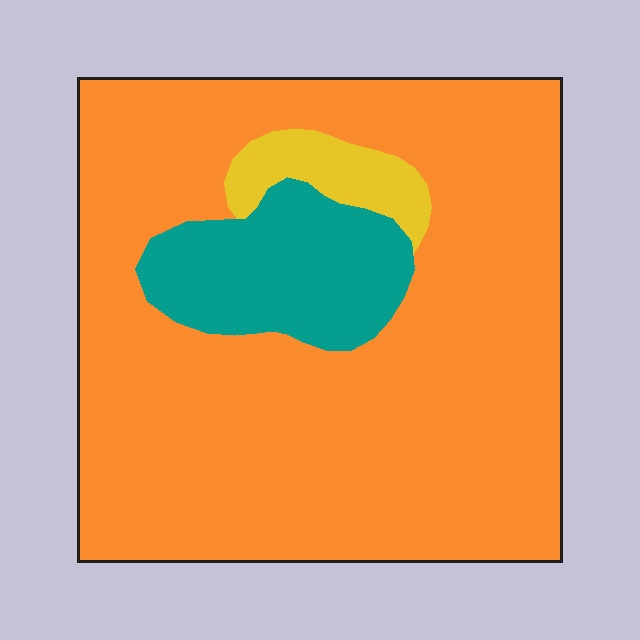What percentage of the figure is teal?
Teal takes up about one eighth (1/8) of the figure.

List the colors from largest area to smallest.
From largest to smallest: orange, teal, yellow.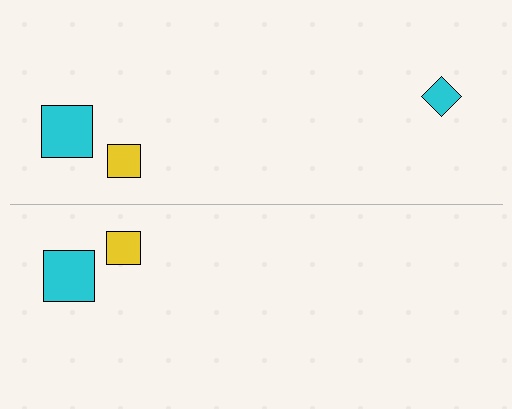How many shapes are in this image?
There are 5 shapes in this image.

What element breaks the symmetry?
A cyan diamond is missing from the bottom side.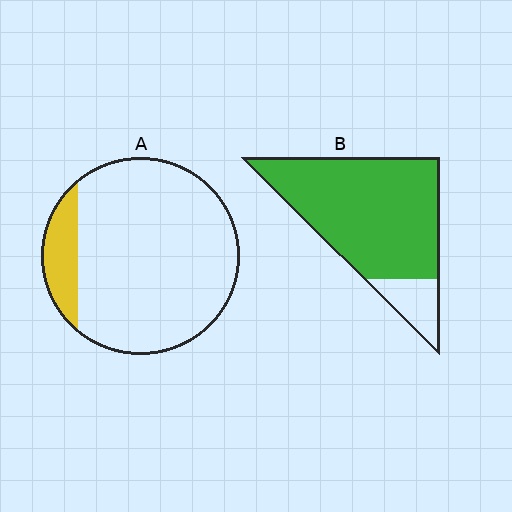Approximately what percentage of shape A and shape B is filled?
A is approximately 15% and B is approximately 85%.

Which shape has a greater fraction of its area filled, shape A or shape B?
Shape B.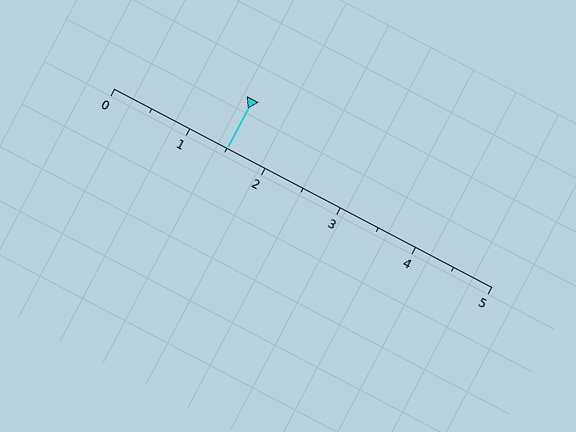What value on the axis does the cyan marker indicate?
The marker indicates approximately 1.5.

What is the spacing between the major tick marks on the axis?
The major ticks are spaced 1 apart.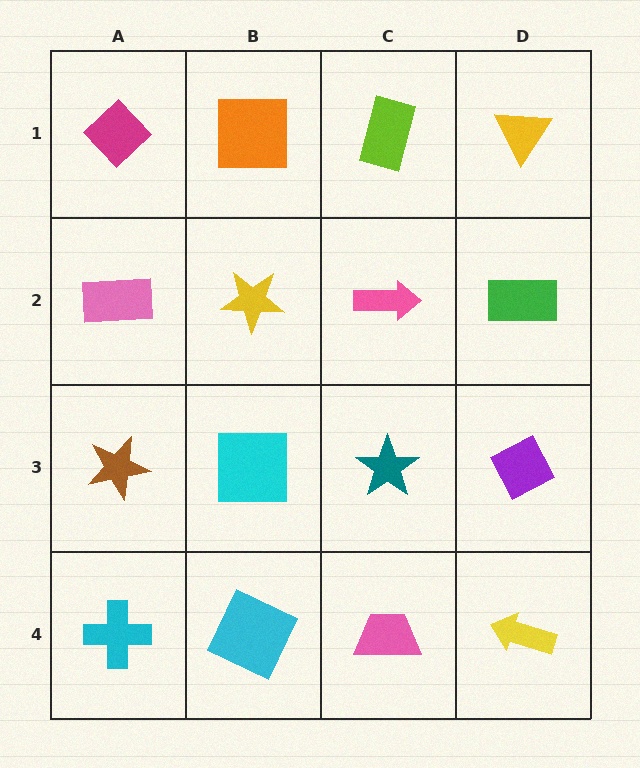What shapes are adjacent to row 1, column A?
A pink rectangle (row 2, column A), an orange square (row 1, column B).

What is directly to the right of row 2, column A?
A yellow star.